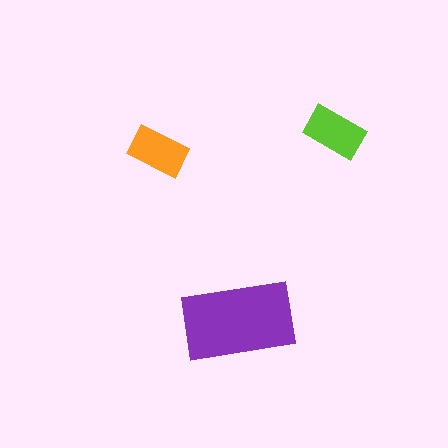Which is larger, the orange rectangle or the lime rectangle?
The lime one.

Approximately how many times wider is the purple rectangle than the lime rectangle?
About 2 times wider.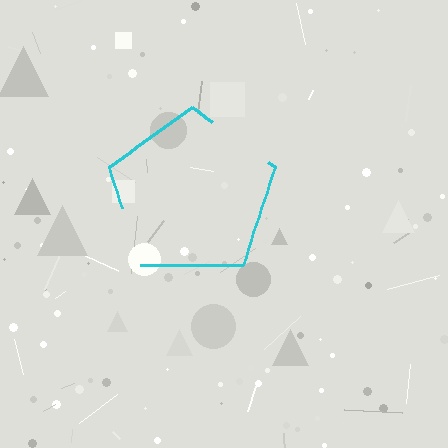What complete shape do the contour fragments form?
The contour fragments form a pentagon.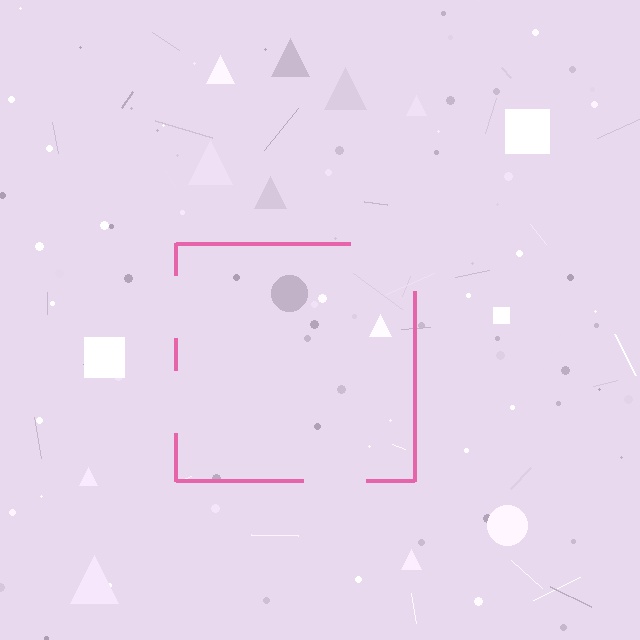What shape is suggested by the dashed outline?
The dashed outline suggests a square.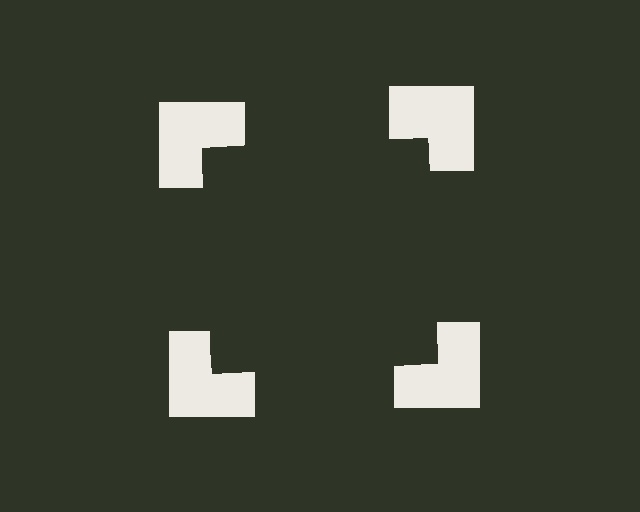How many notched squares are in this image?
There are 4 — one at each vertex of the illusory square.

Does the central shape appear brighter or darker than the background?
It typically appears slightly darker than the background, even though no actual brightness change is drawn.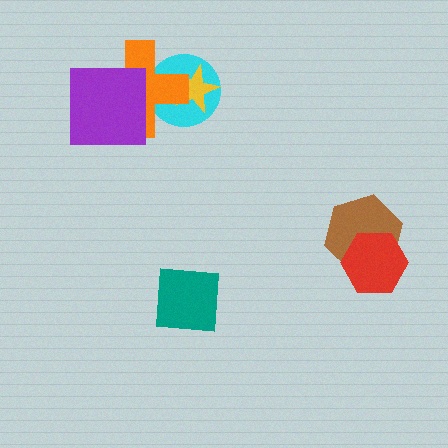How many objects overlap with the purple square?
1 object overlaps with the purple square.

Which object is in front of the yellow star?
The orange cross is in front of the yellow star.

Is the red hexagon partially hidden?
No, no other shape covers it.